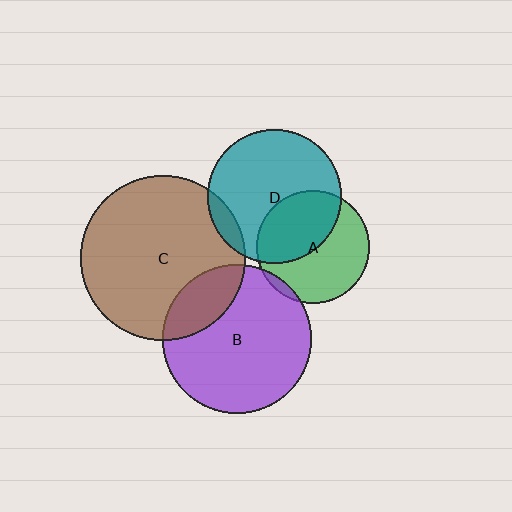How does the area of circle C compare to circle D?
Approximately 1.5 times.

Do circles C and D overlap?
Yes.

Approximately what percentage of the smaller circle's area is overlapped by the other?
Approximately 10%.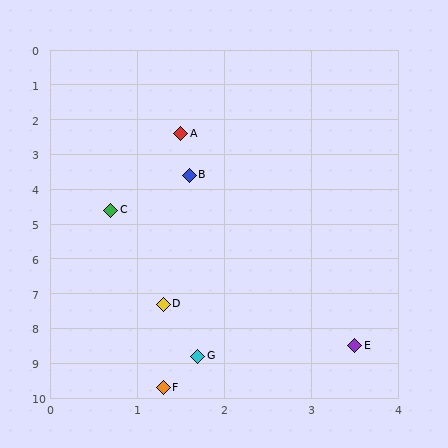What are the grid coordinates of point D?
Point D is at approximately (1.3, 7.3).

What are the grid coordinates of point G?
Point G is at approximately (1.7, 8.8).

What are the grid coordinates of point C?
Point C is at approximately (0.7, 4.6).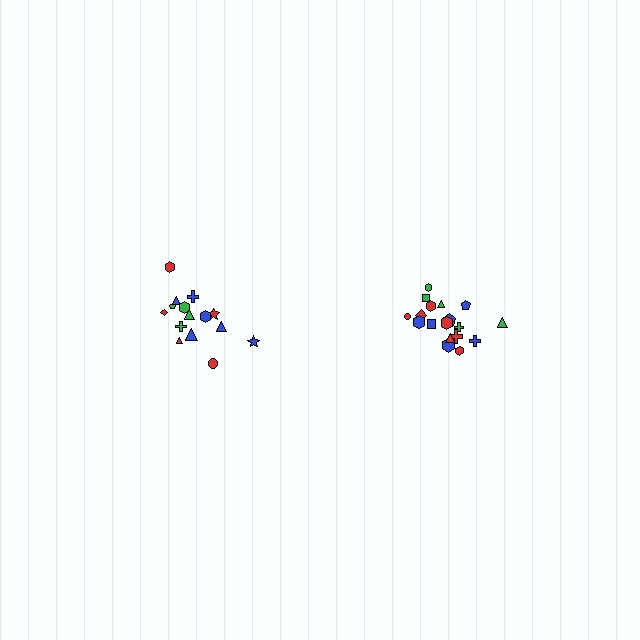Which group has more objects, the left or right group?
The right group.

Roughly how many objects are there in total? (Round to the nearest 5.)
Roughly 35 objects in total.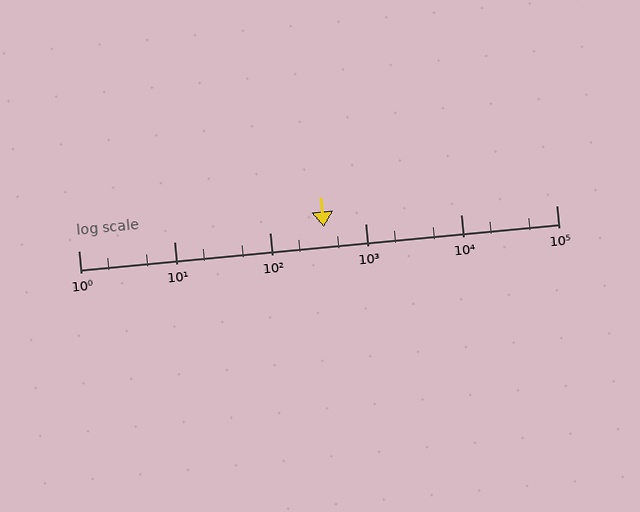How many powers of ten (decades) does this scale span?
The scale spans 5 decades, from 1 to 100000.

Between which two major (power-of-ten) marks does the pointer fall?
The pointer is between 100 and 1000.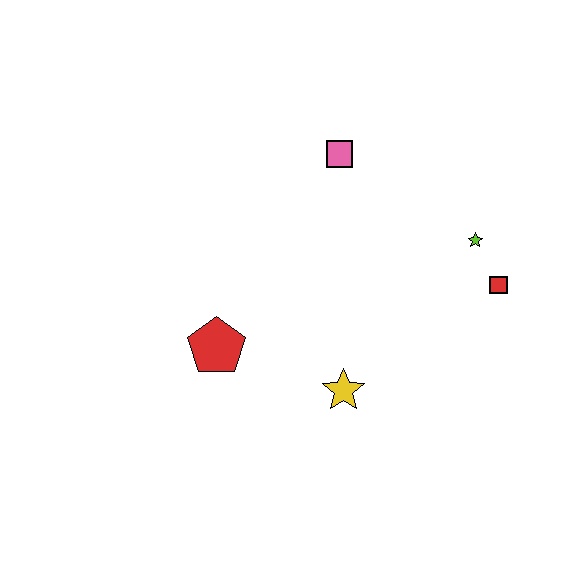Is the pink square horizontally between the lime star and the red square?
No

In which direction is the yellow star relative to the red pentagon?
The yellow star is to the right of the red pentagon.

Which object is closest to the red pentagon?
The yellow star is closest to the red pentagon.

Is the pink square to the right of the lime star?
No